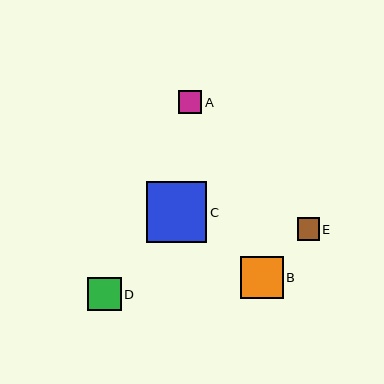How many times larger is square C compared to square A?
Square C is approximately 2.6 times the size of square A.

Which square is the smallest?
Square E is the smallest with a size of approximately 22 pixels.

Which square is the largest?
Square C is the largest with a size of approximately 61 pixels.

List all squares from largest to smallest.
From largest to smallest: C, B, D, A, E.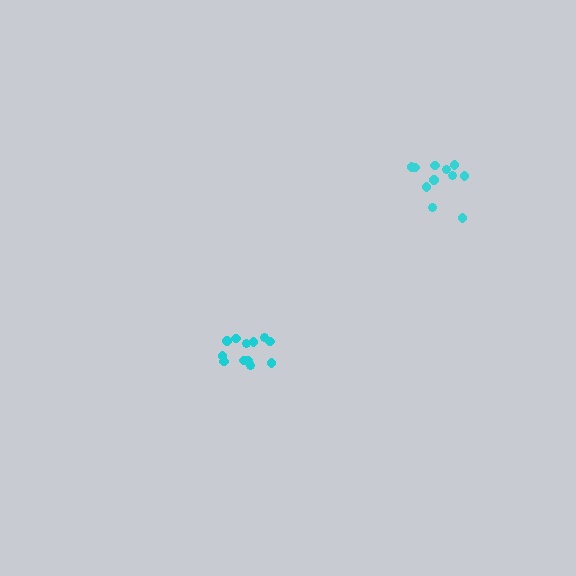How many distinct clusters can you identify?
There are 2 distinct clusters.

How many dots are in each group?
Group 1: 11 dots, Group 2: 12 dots (23 total).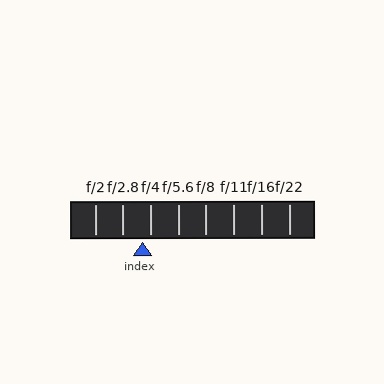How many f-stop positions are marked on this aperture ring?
There are 8 f-stop positions marked.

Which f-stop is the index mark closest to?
The index mark is closest to f/4.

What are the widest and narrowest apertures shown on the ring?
The widest aperture shown is f/2 and the narrowest is f/22.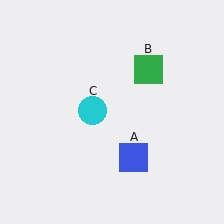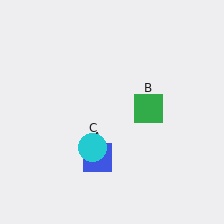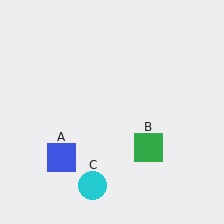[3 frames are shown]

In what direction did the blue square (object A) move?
The blue square (object A) moved left.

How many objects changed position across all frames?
3 objects changed position: blue square (object A), green square (object B), cyan circle (object C).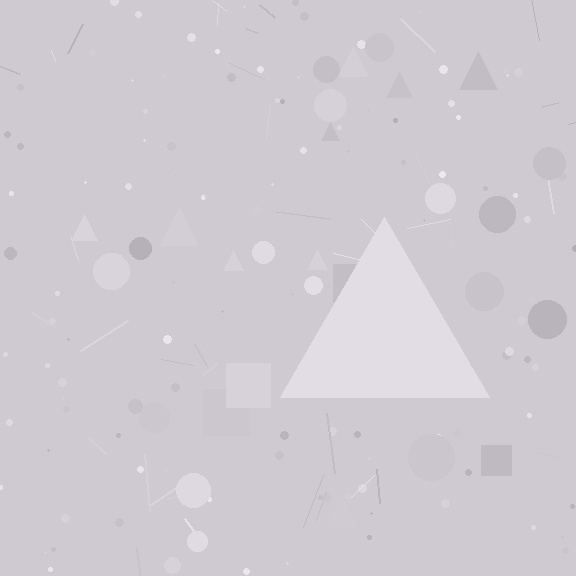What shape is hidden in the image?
A triangle is hidden in the image.